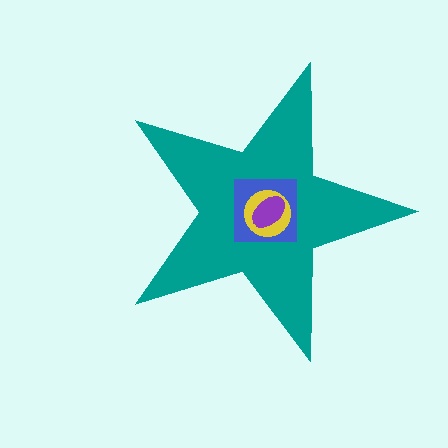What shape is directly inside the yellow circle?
The purple ellipse.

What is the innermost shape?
The purple ellipse.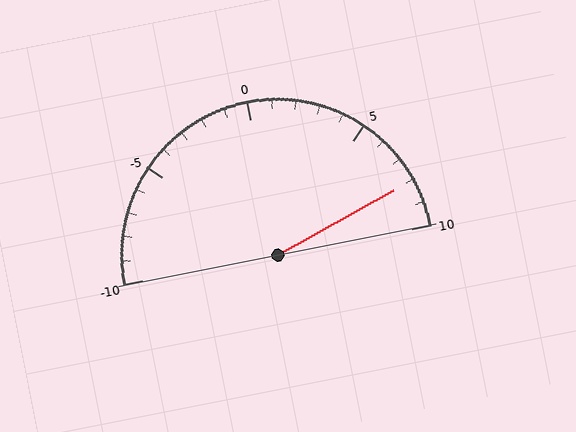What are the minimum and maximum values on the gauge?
The gauge ranges from -10 to 10.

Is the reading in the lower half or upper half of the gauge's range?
The reading is in the upper half of the range (-10 to 10).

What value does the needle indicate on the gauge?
The needle indicates approximately 8.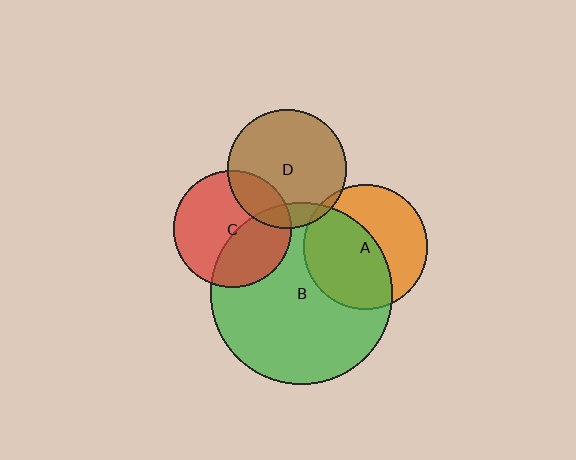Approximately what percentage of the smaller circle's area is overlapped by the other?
Approximately 40%.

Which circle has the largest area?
Circle B (green).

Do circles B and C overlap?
Yes.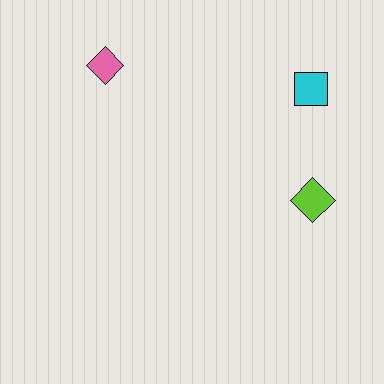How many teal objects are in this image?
There are no teal objects.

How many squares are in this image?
There is 1 square.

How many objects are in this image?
There are 3 objects.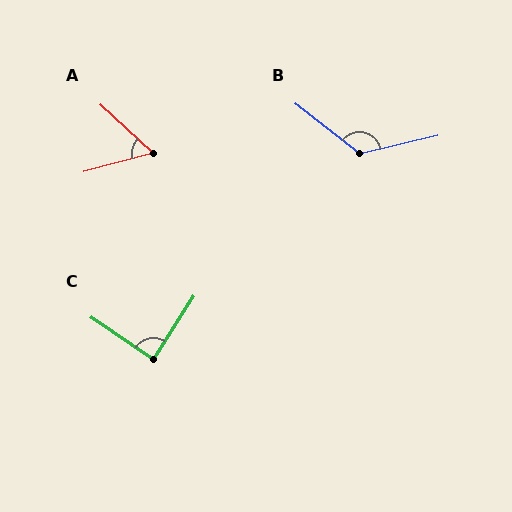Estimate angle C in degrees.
Approximately 89 degrees.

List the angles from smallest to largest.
A (58°), C (89°), B (128°).